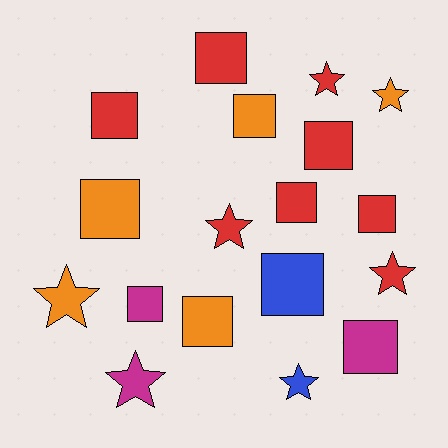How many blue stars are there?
There is 1 blue star.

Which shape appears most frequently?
Square, with 11 objects.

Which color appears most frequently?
Red, with 8 objects.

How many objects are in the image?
There are 18 objects.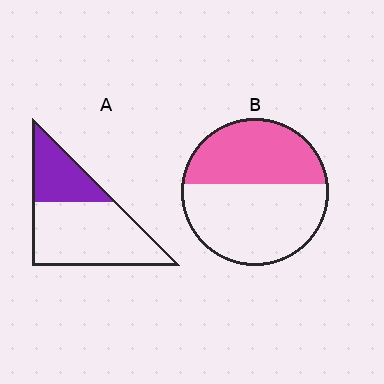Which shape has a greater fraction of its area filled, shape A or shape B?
Shape B.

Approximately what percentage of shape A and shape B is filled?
A is approximately 30% and B is approximately 45%.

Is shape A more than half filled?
No.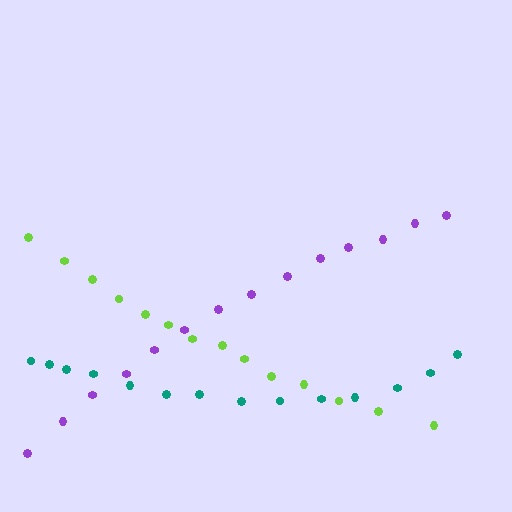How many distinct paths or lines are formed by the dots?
There are 3 distinct paths.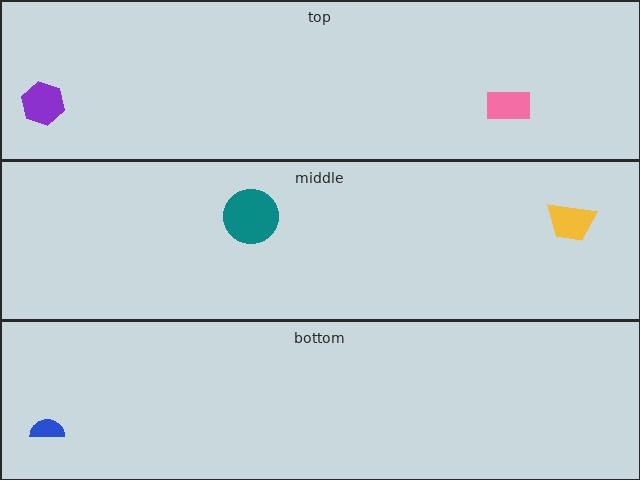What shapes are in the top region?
The purple hexagon, the pink rectangle.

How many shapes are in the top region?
2.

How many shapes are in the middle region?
2.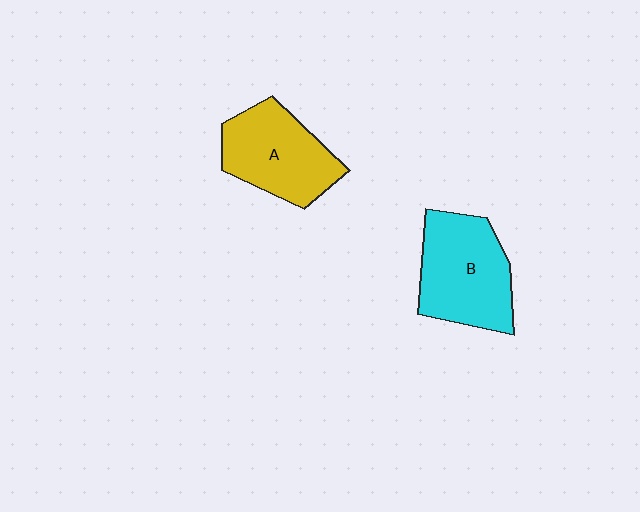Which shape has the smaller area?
Shape A (yellow).